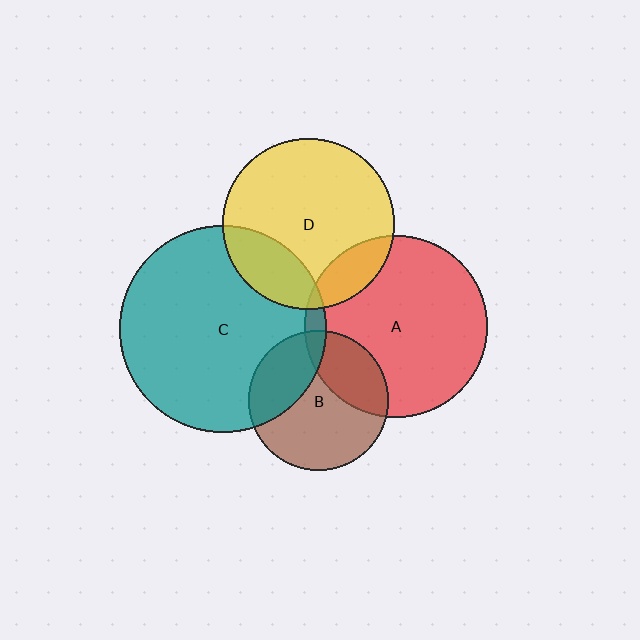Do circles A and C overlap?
Yes.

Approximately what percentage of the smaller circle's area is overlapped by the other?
Approximately 5%.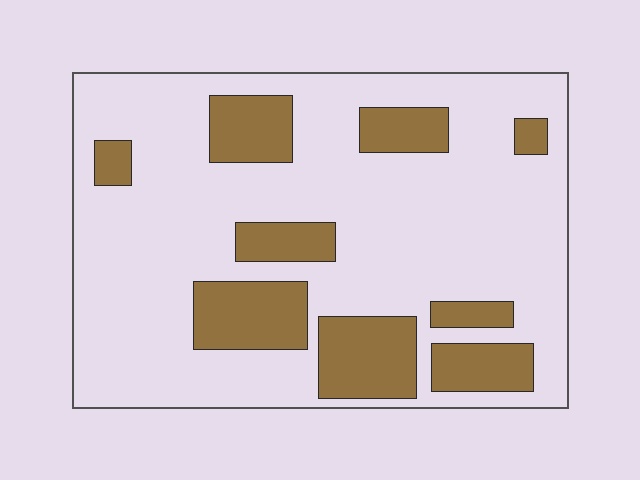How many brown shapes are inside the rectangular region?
9.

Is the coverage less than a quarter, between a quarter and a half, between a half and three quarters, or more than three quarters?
Less than a quarter.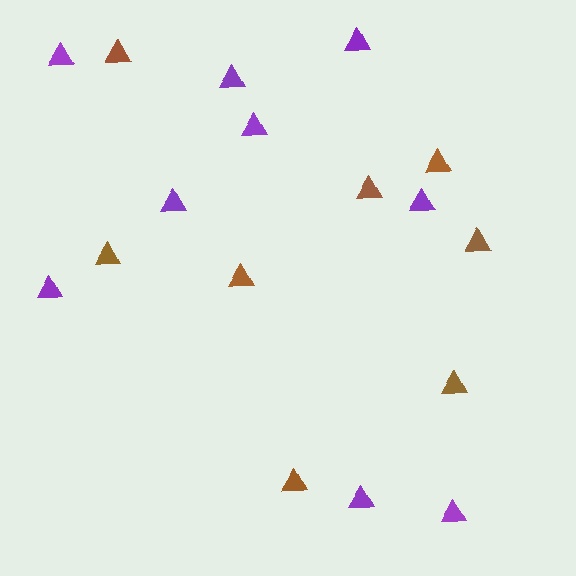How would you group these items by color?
There are 2 groups: one group of brown triangles (8) and one group of purple triangles (9).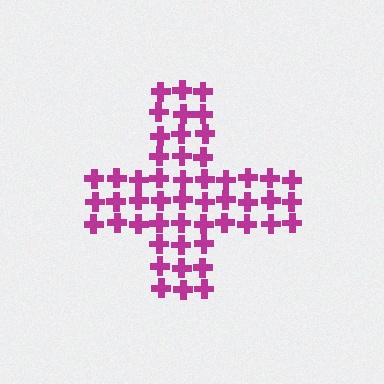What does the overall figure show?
The overall figure shows a cross.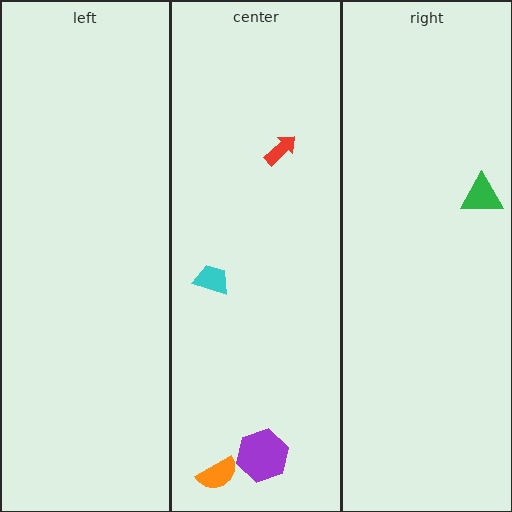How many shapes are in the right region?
1.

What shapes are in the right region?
The green triangle.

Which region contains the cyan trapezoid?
The center region.